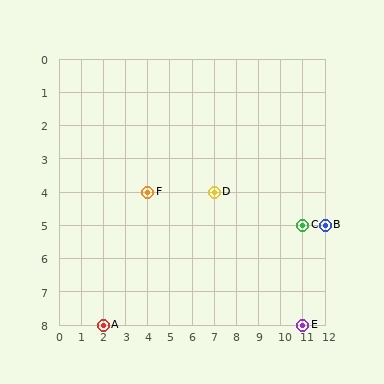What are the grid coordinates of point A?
Point A is at grid coordinates (2, 8).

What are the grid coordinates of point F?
Point F is at grid coordinates (4, 4).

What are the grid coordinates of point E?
Point E is at grid coordinates (11, 8).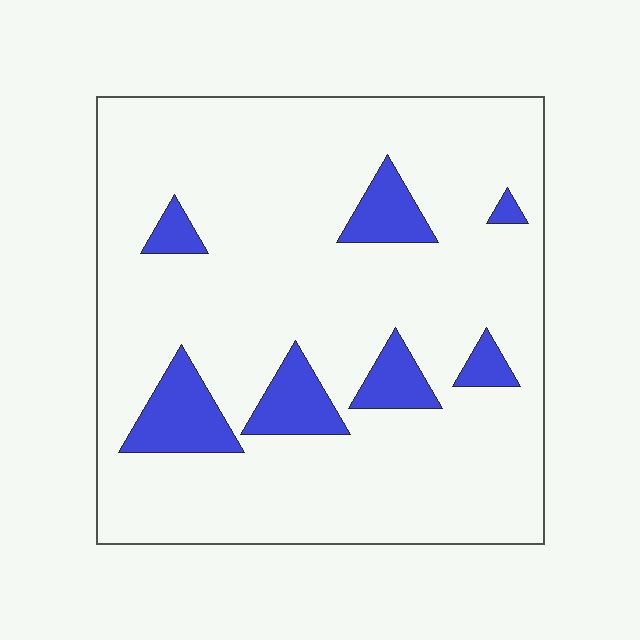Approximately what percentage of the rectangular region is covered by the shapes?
Approximately 15%.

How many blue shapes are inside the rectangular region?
7.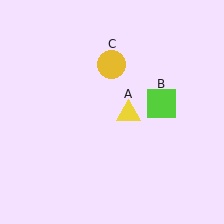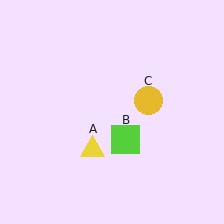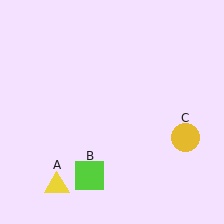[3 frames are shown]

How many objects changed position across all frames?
3 objects changed position: yellow triangle (object A), lime square (object B), yellow circle (object C).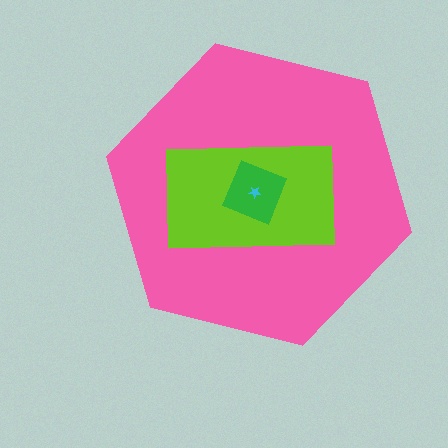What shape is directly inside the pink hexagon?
The lime rectangle.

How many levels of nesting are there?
4.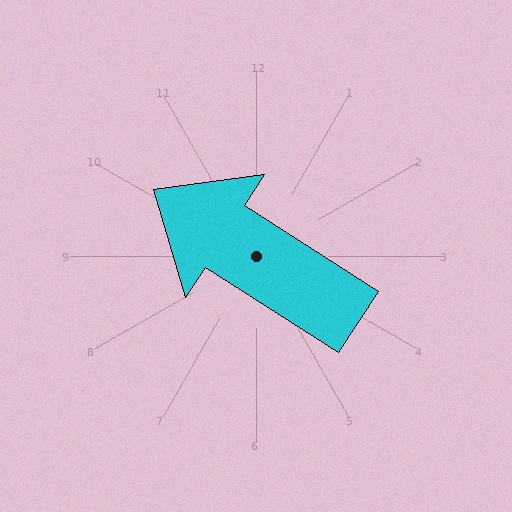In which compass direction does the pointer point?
Northwest.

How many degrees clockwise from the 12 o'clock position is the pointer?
Approximately 303 degrees.